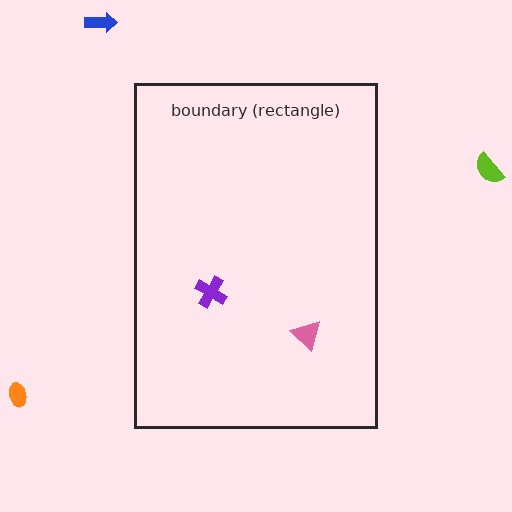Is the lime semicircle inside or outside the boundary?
Outside.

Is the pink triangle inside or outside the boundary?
Inside.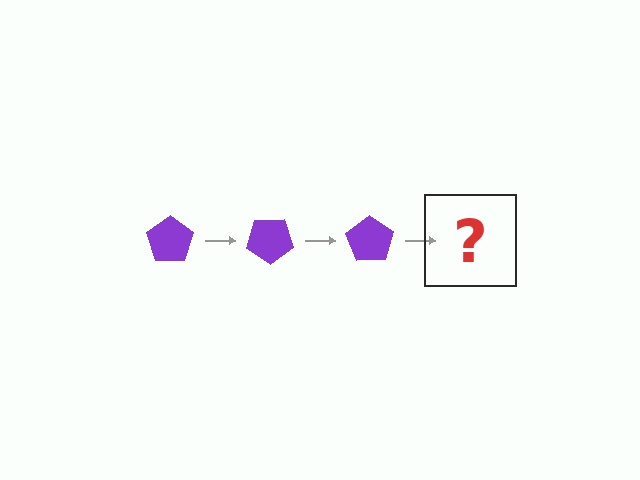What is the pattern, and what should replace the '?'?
The pattern is that the pentagon rotates 35 degrees each step. The '?' should be a purple pentagon rotated 105 degrees.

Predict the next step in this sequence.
The next step is a purple pentagon rotated 105 degrees.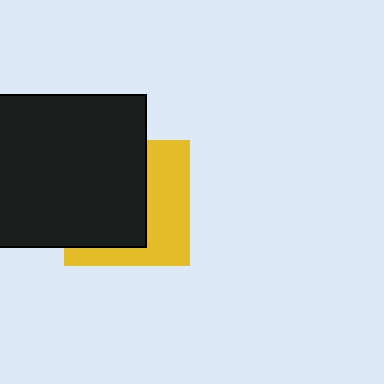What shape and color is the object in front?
The object in front is a black square.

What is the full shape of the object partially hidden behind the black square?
The partially hidden object is a yellow square.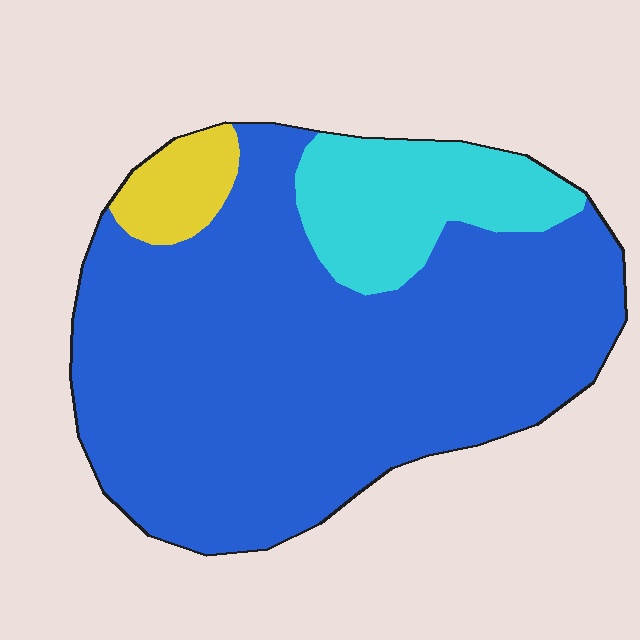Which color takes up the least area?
Yellow, at roughly 5%.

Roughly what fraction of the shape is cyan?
Cyan covers roughly 15% of the shape.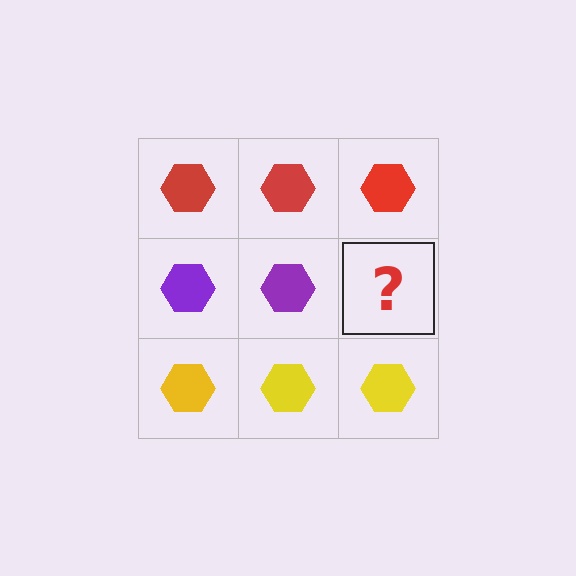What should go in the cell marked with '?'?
The missing cell should contain a purple hexagon.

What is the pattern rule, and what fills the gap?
The rule is that each row has a consistent color. The gap should be filled with a purple hexagon.